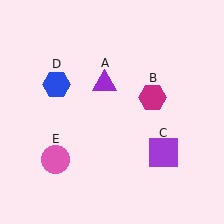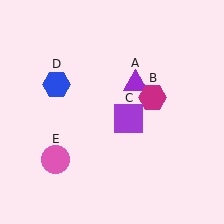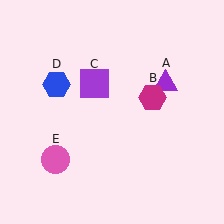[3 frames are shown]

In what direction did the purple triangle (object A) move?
The purple triangle (object A) moved right.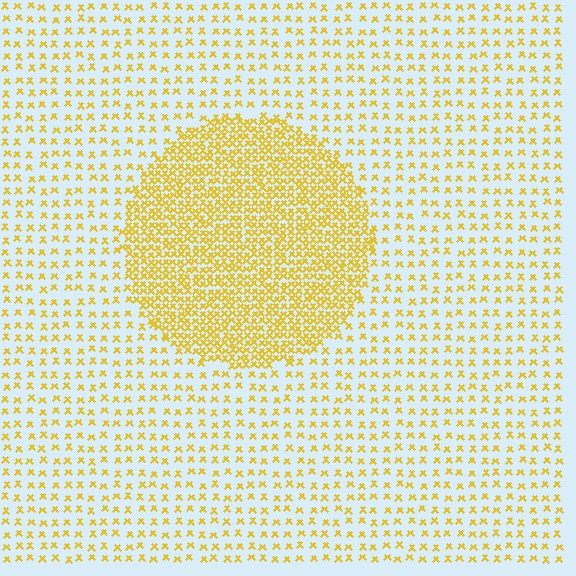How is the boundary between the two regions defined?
The boundary is defined by a change in element density (approximately 2.8x ratio). All elements are the same color, size, and shape.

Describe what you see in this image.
The image contains small yellow elements arranged at two different densities. A circle-shaped region is visible where the elements are more densely packed than the surrounding area.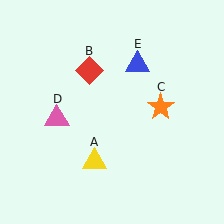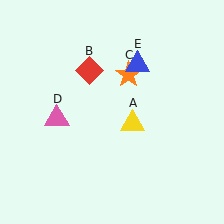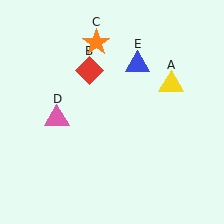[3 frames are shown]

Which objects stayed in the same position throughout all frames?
Red diamond (object B) and pink triangle (object D) and blue triangle (object E) remained stationary.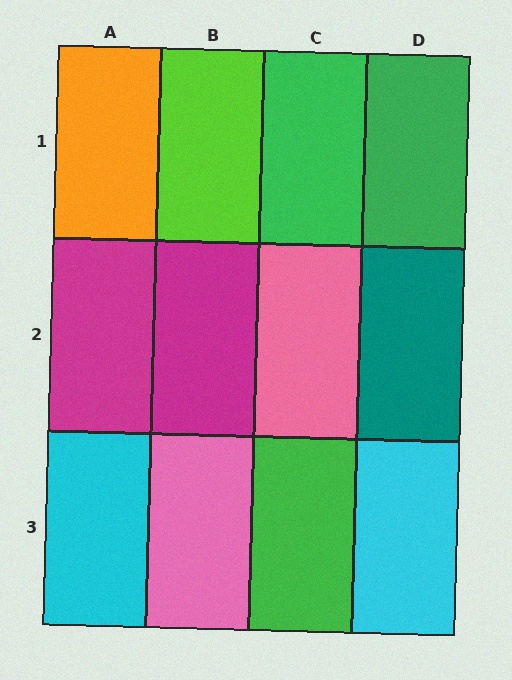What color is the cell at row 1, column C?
Green.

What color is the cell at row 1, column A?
Orange.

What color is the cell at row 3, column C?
Green.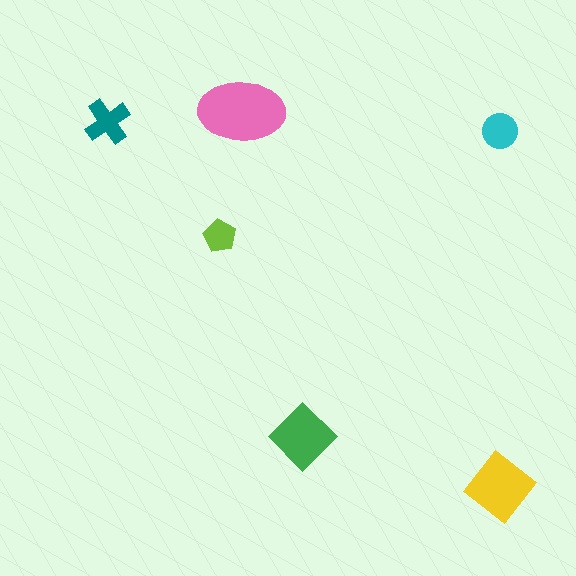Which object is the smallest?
The lime pentagon.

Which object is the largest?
The pink ellipse.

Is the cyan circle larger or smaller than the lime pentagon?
Larger.